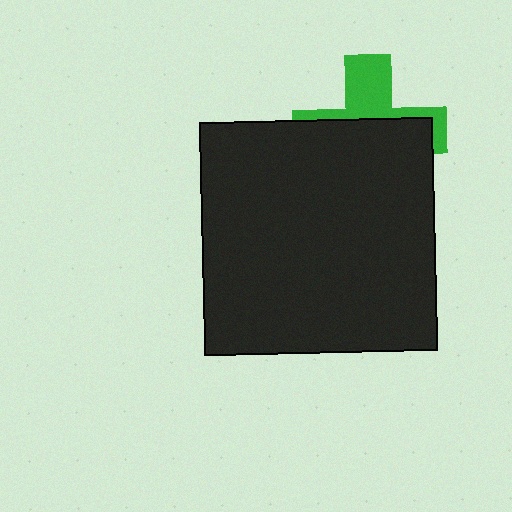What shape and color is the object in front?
The object in front is a black square.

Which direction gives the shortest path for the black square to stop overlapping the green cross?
Moving down gives the shortest separation.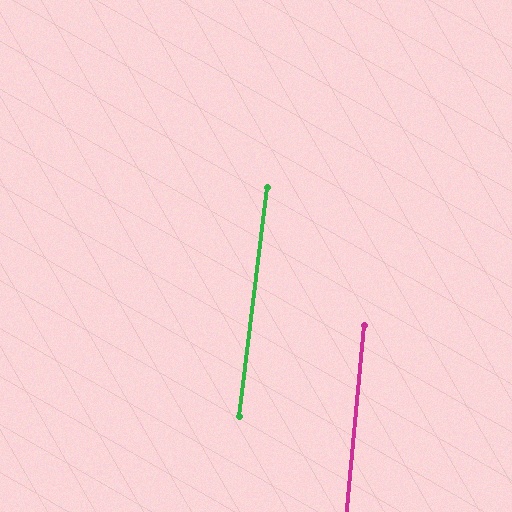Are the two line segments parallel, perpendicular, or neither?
Parallel — their directions differ by only 1.7°.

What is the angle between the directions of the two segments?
Approximately 2 degrees.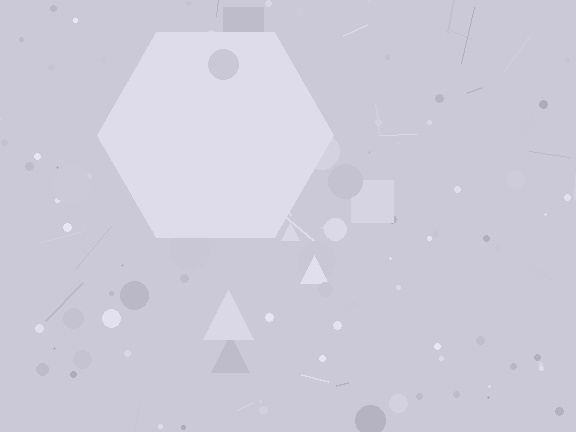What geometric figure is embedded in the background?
A hexagon is embedded in the background.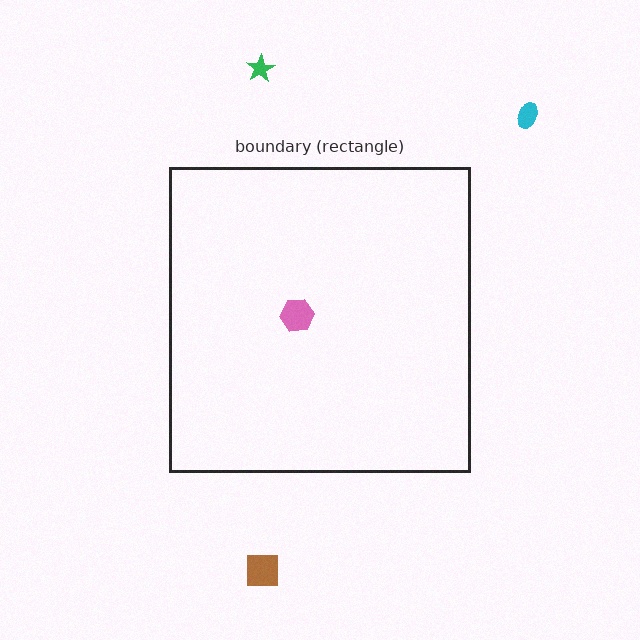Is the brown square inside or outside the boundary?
Outside.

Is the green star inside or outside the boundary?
Outside.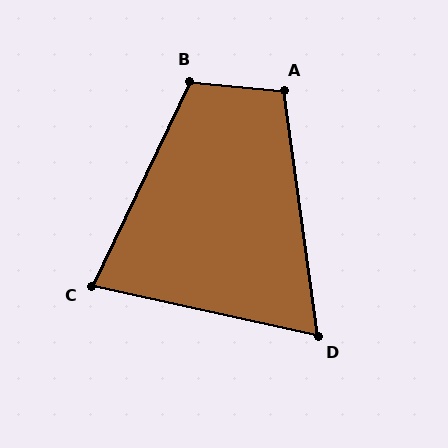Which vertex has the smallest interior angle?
D, at approximately 70 degrees.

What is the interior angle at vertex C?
Approximately 77 degrees (acute).